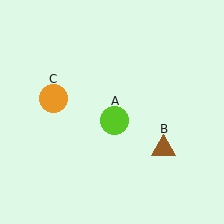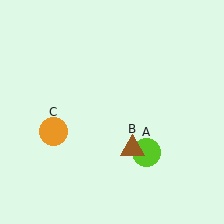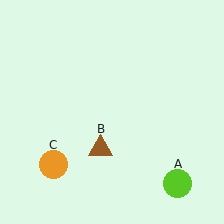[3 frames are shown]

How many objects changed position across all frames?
3 objects changed position: lime circle (object A), brown triangle (object B), orange circle (object C).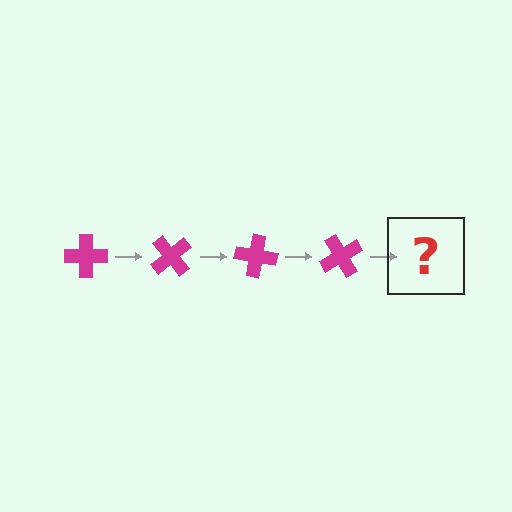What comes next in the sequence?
The next element should be a magenta cross rotated 200 degrees.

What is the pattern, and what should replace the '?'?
The pattern is that the cross rotates 50 degrees each step. The '?' should be a magenta cross rotated 200 degrees.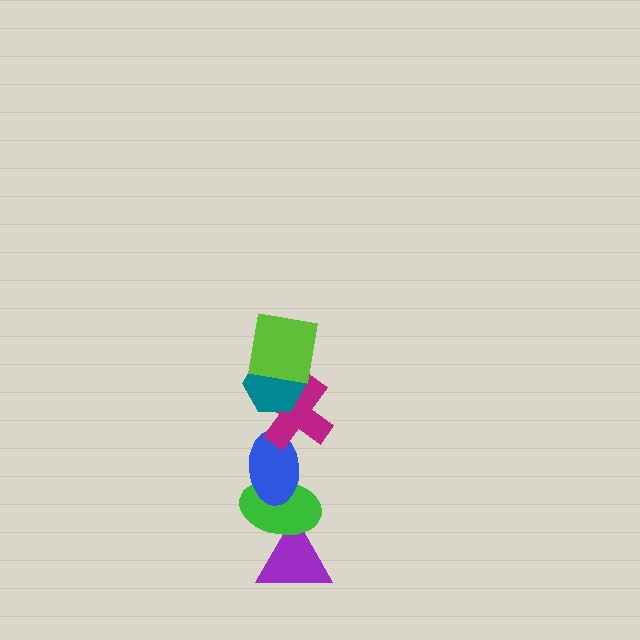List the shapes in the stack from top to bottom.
From top to bottom: the lime square, the teal hexagon, the magenta cross, the blue ellipse, the green ellipse, the purple triangle.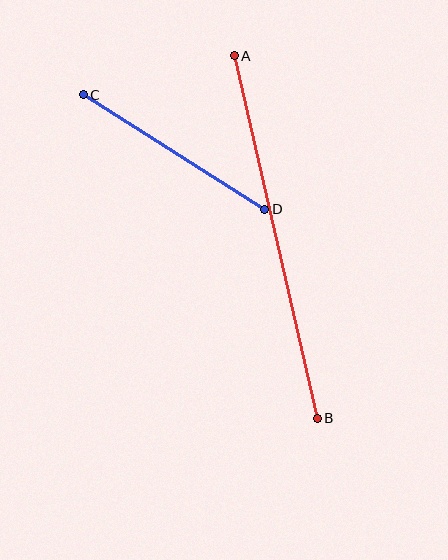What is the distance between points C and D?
The distance is approximately 215 pixels.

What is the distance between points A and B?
The distance is approximately 372 pixels.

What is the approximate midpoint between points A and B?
The midpoint is at approximately (276, 237) pixels.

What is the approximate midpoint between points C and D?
The midpoint is at approximately (174, 152) pixels.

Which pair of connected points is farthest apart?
Points A and B are farthest apart.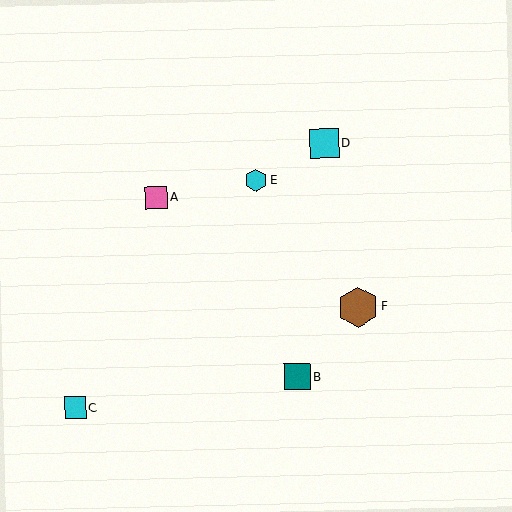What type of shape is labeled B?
Shape B is a teal square.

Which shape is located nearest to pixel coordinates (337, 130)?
The cyan square (labeled D) at (324, 143) is nearest to that location.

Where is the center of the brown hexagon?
The center of the brown hexagon is at (358, 307).